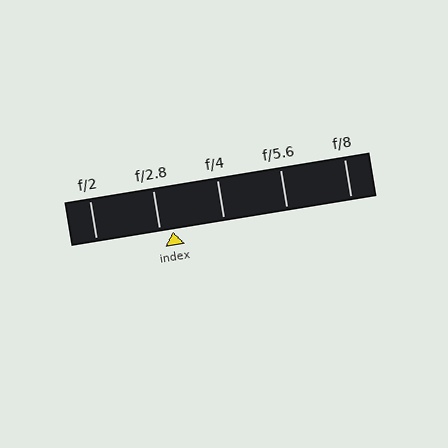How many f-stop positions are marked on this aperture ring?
There are 5 f-stop positions marked.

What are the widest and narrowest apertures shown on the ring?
The widest aperture shown is f/2 and the narrowest is f/8.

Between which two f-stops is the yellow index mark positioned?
The index mark is between f/2.8 and f/4.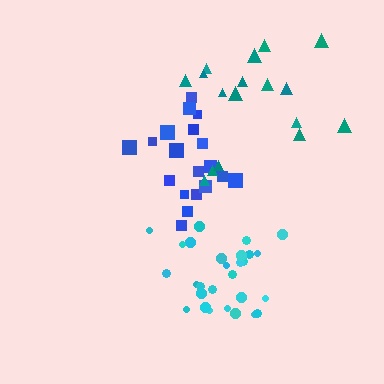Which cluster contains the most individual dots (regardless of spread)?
Cyan (28).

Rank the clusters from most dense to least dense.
cyan, blue, teal.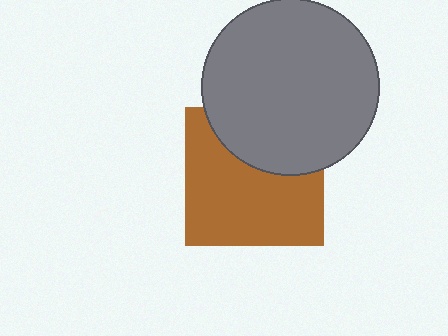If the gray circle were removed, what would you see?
You would see the complete brown square.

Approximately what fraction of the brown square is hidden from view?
Roughly 35% of the brown square is hidden behind the gray circle.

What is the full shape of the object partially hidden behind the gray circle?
The partially hidden object is a brown square.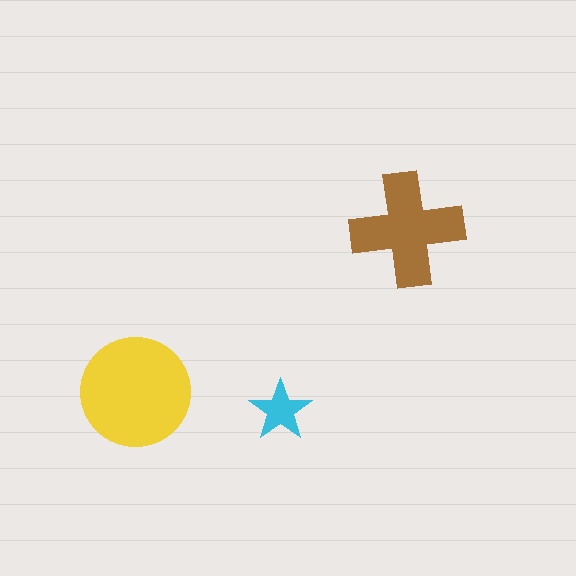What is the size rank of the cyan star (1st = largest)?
3rd.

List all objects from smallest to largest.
The cyan star, the brown cross, the yellow circle.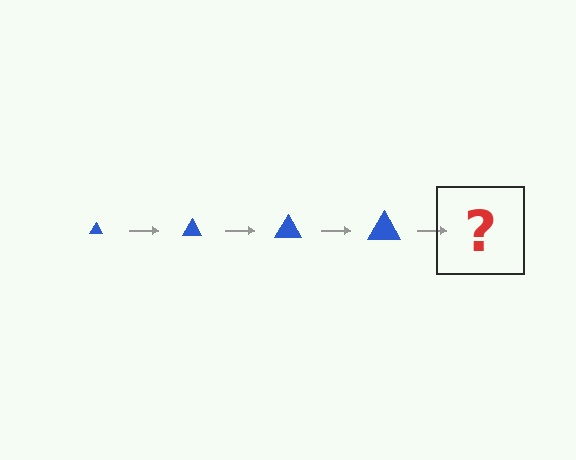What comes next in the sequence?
The next element should be a blue triangle, larger than the previous one.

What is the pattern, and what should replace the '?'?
The pattern is that the triangle gets progressively larger each step. The '?' should be a blue triangle, larger than the previous one.